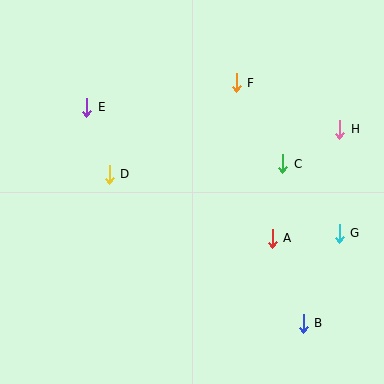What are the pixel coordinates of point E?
Point E is at (87, 107).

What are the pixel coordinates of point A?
Point A is at (272, 238).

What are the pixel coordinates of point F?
Point F is at (236, 83).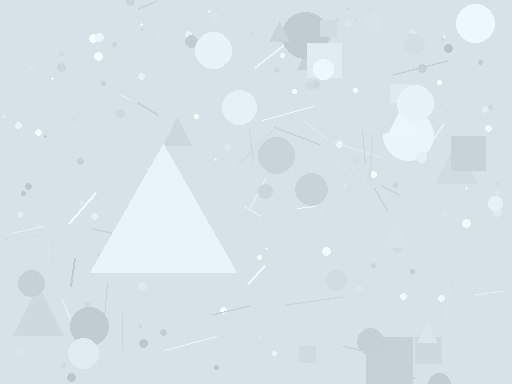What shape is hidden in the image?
A triangle is hidden in the image.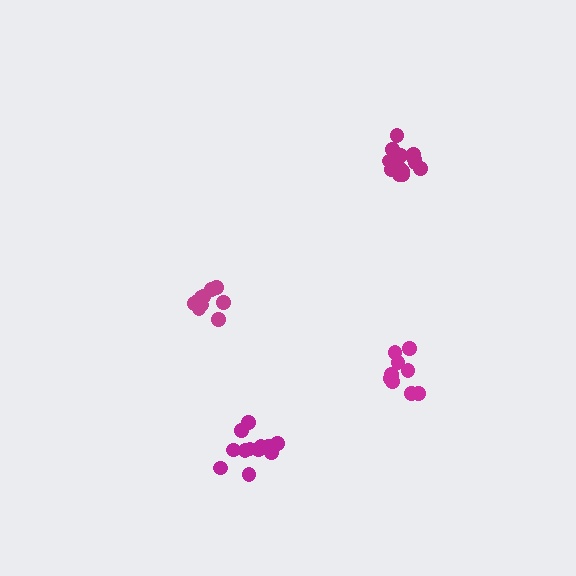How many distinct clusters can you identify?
There are 4 distinct clusters.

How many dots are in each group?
Group 1: 15 dots, Group 2: 9 dots, Group 3: 10 dots, Group 4: 12 dots (46 total).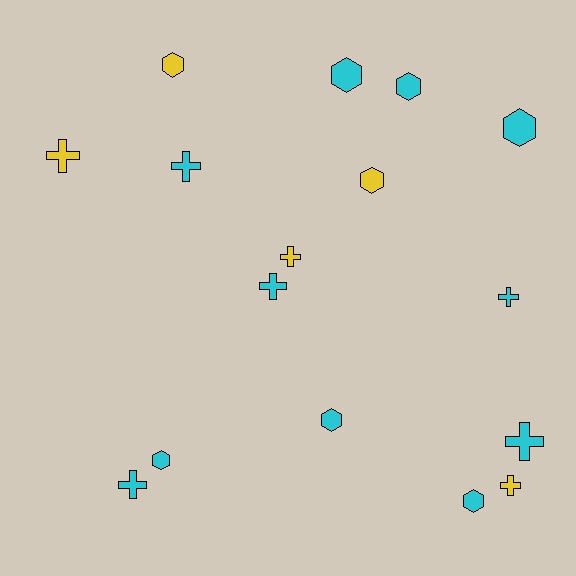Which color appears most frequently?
Cyan, with 11 objects.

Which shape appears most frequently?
Cross, with 8 objects.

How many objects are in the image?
There are 16 objects.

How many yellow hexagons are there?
There are 2 yellow hexagons.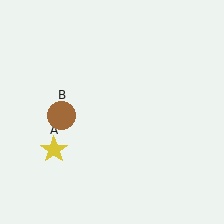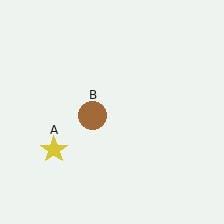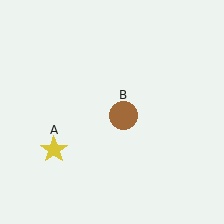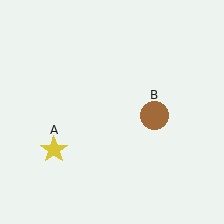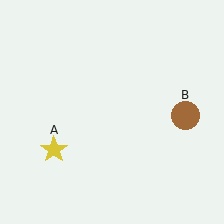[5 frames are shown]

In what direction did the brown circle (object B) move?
The brown circle (object B) moved right.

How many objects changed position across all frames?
1 object changed position: brown circle (object B).